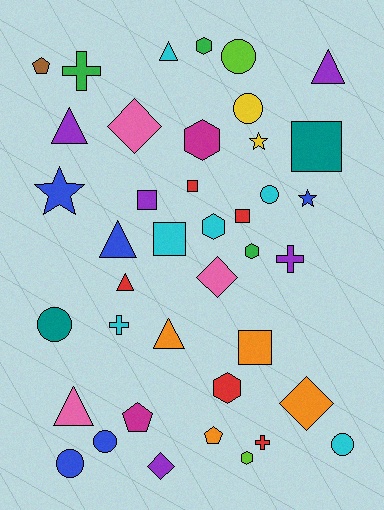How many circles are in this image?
There are 7 circles.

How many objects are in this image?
There are 40 objects.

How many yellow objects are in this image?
There are 2 yellow objects.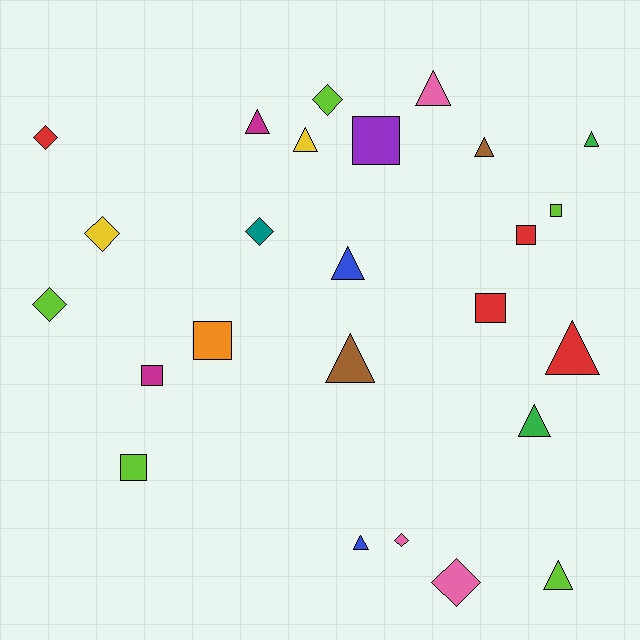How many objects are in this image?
There are 25 objects.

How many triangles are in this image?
There are 11 triangles.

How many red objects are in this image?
There are 4 red objects.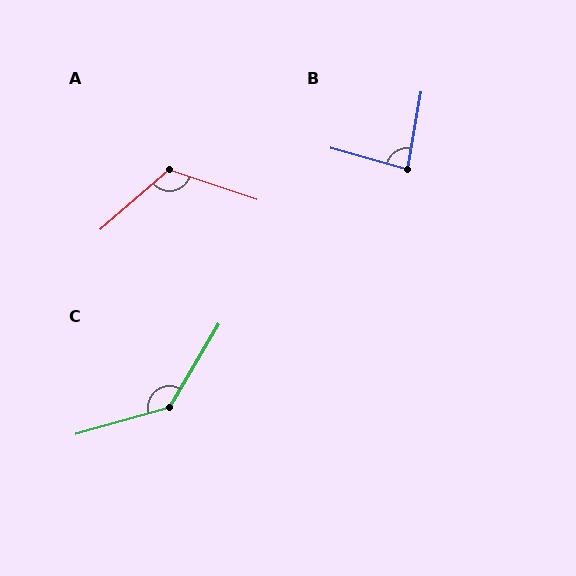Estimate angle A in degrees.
Approximately 120 degrees.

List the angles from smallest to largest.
B (84°), A (120°), C (137°).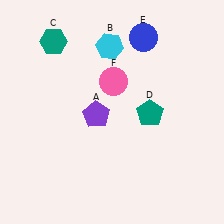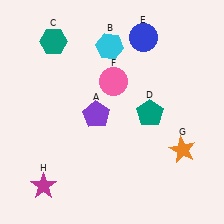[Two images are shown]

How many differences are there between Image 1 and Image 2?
There are 2 differences between the two images.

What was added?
An orange star (G), a magenta star (H) were added in Image 2.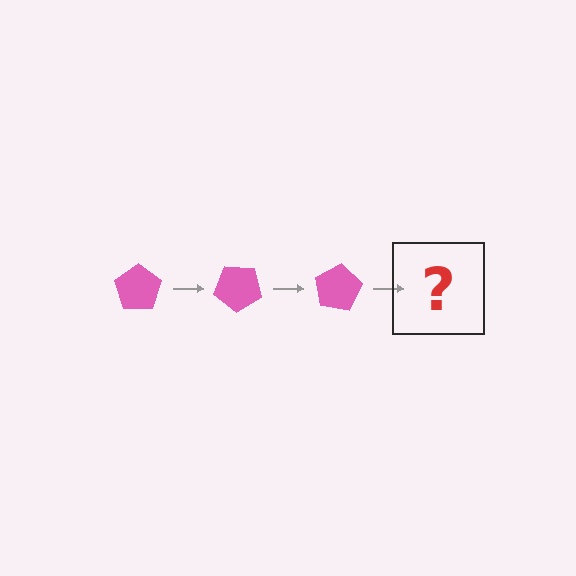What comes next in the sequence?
The next element should be a pink pentagon rotated 120 degrees.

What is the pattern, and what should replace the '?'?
The pattern is that the pentagon rotates 40 degrees each step. The '?' should be a pink pentagon rotated 120 degrees.